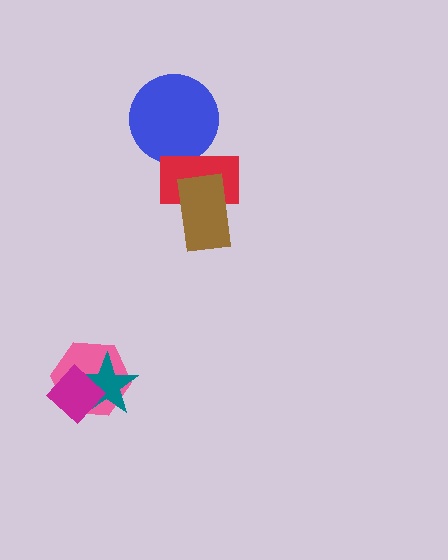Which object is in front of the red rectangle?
The brown rectangle is in front of the red rectangle.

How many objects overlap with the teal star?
2 objects overlap with the teal star.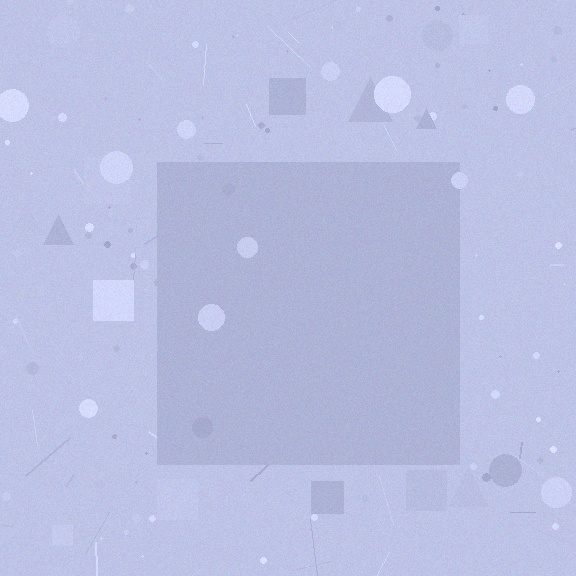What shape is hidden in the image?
A square is hidden in the image.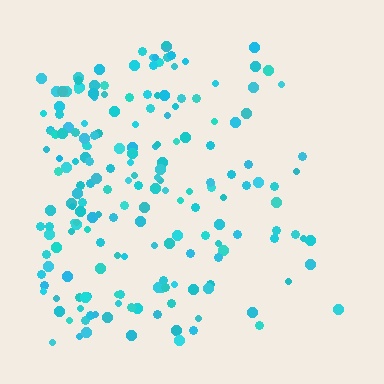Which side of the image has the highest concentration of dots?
The left.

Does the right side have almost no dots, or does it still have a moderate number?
Still a moderate number, just noticeably fewer than the left.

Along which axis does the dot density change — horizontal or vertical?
Horizontal.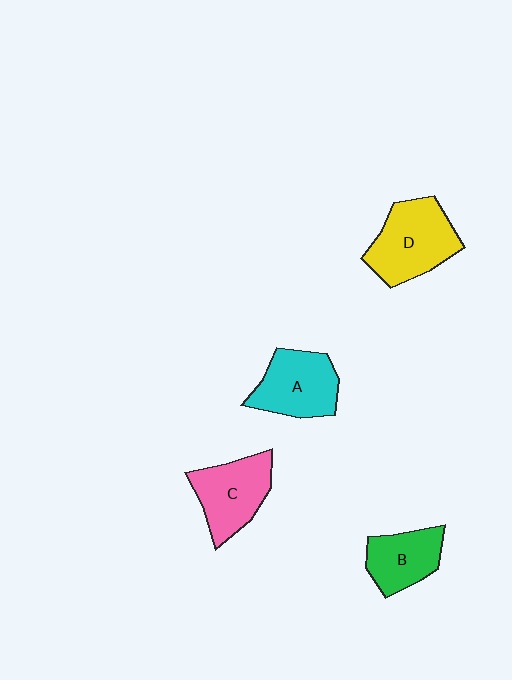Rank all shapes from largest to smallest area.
From largest to smallest: D (yellow), A (cyan), C (pink), B (green).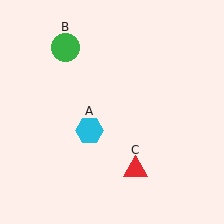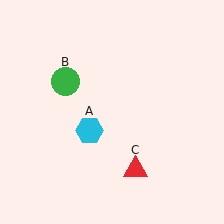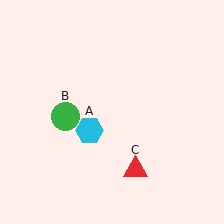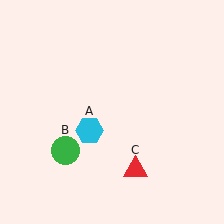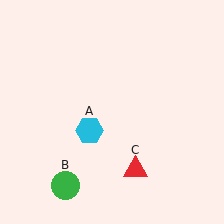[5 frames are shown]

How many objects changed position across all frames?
1 object changed position: green circle (object B).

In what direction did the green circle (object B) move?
The green circle (object B) moved down.